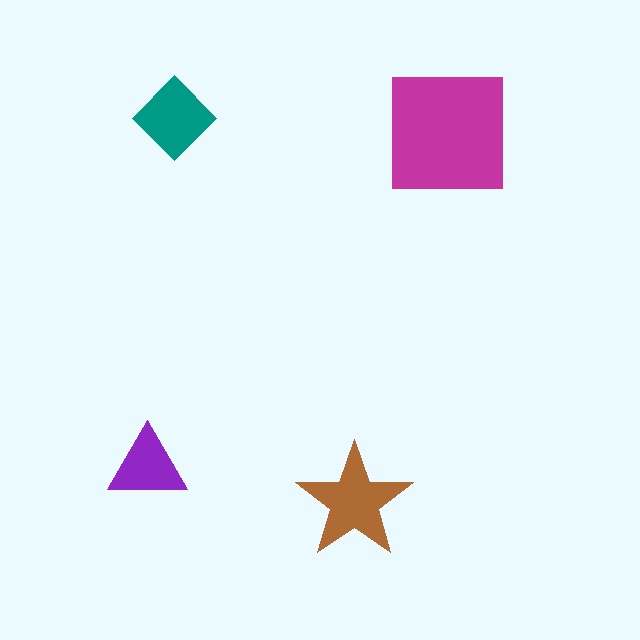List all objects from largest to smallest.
The magenta square, the brown star, the teal diamond, the purple triangle.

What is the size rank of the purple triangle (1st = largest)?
4th.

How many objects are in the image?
There are 4 objects in the image.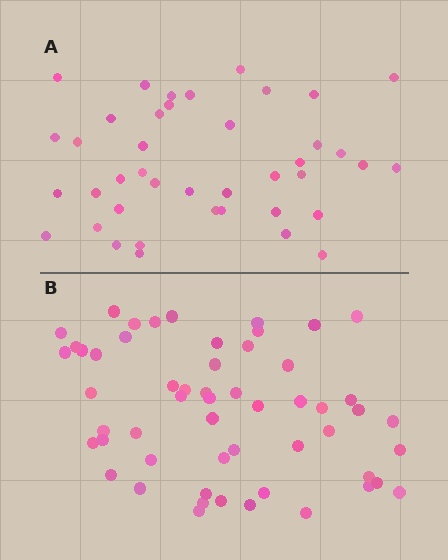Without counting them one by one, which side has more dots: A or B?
Region B (the bottom region) has more dots.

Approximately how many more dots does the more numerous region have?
Region B has approximately 15 more dots than region A.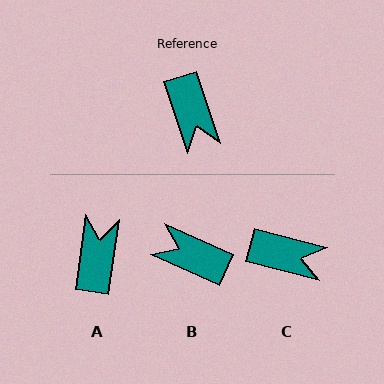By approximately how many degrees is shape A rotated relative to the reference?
Approximately 154 degrees counter-clockwise.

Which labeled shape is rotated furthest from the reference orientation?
A, about 154 degrees away.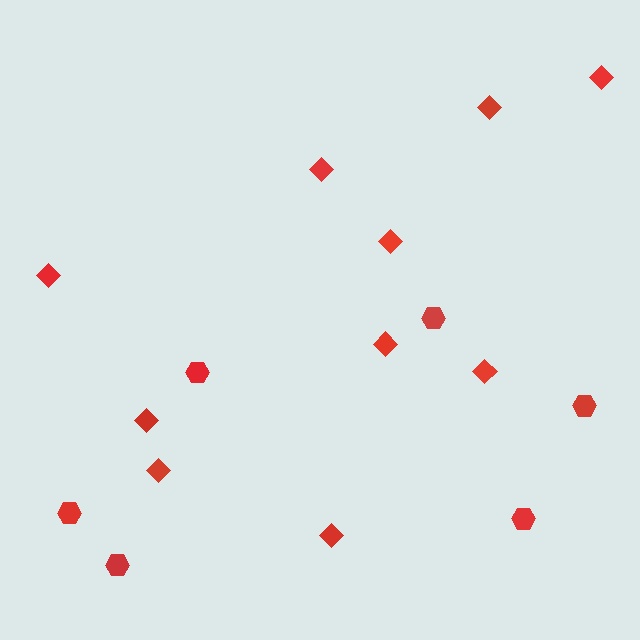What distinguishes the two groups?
There are 2 groups: one group of hexagons (6) and one group of diamonds (10).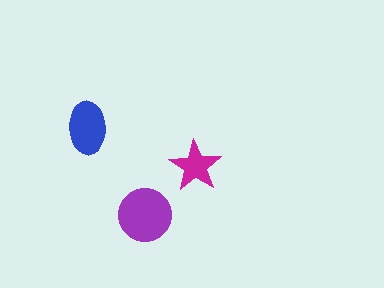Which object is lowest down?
The purple circle is bottommost.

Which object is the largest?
The purple circle.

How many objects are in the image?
There are 3 objects in the image.